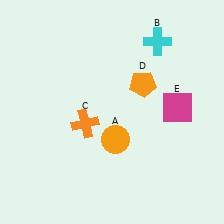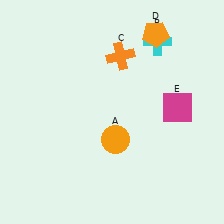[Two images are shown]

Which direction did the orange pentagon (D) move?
The orange pentagon (D) moved up.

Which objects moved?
The objects that moved are: the orange cross (C), the orange pentagon (D).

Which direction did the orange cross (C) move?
The orange cross (C) moved up.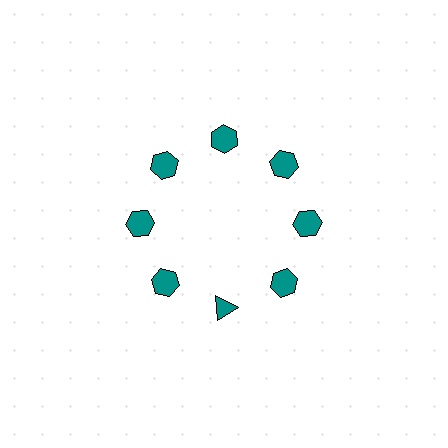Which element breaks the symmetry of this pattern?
The teal triangle at roughly the 6 o'clock position breaks the symmetry. All other shapes are teal hexagons.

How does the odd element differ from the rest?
It has a different shape: triangle instead of hexagon.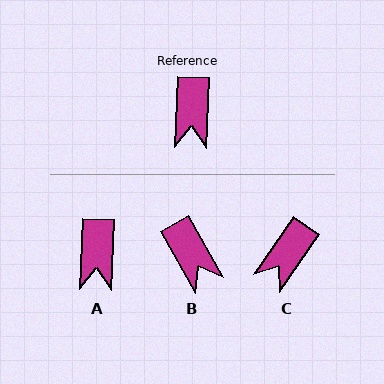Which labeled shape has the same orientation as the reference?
A.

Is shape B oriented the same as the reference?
No, it is off by about 31 degrees.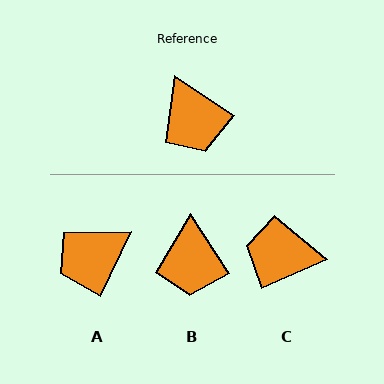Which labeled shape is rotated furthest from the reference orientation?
C, about 121 degrees away.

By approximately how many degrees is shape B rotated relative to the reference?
Approximately 23 degrees clockwise.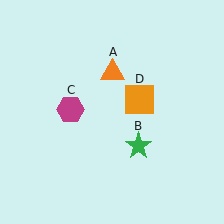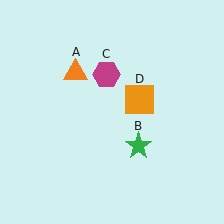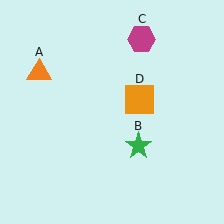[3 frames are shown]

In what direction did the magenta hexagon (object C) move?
The magenta hexagon (object C) moved up and to the right.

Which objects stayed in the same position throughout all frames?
Green star (object B) and orange square (object D) remained stationary.